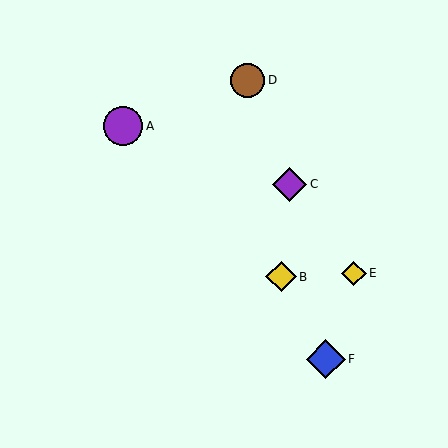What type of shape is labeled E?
Shape E is a yellow diamond.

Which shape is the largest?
The purple circle (labeled A) is the largest.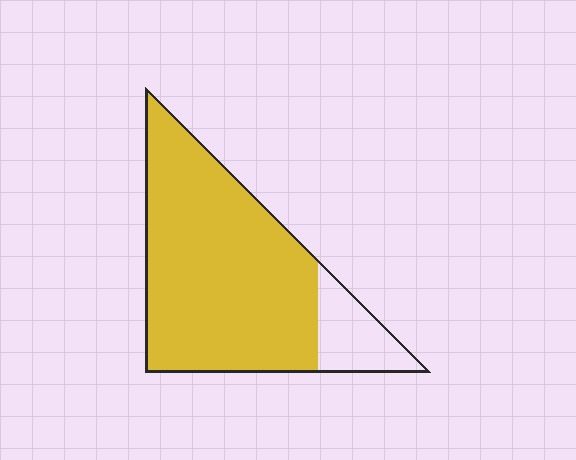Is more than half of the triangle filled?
Yes.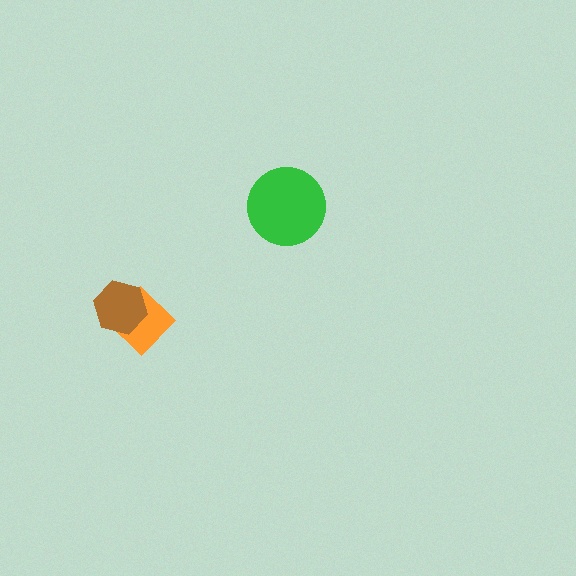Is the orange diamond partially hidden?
Yes, it is partially covered by another shape.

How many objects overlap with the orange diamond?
1 object overlaps with the orange diamond.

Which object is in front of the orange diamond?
The brown hexagon is in front of the orange diamond.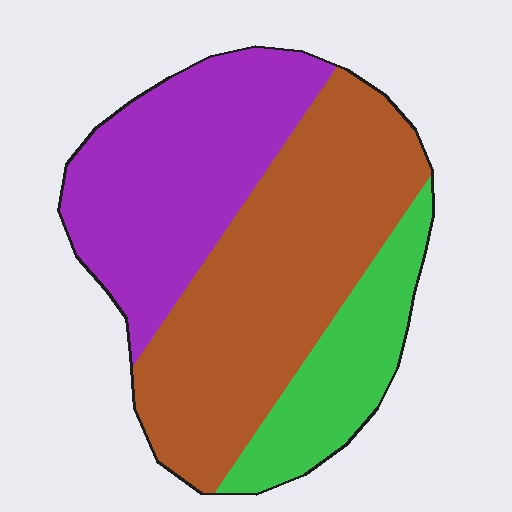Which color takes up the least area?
Green, at roughly 20%.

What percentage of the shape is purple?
Purple takes up about one third (1/3) of the shape.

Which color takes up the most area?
Brown, at roughly 45%.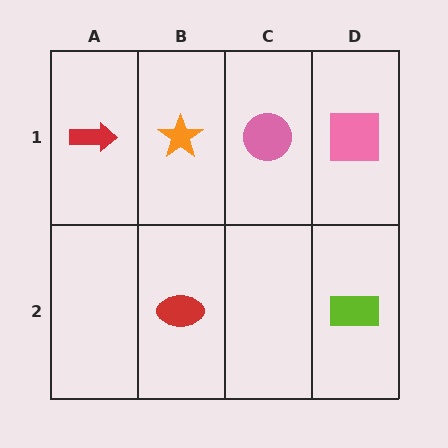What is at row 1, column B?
An orange star.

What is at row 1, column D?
A pink square.